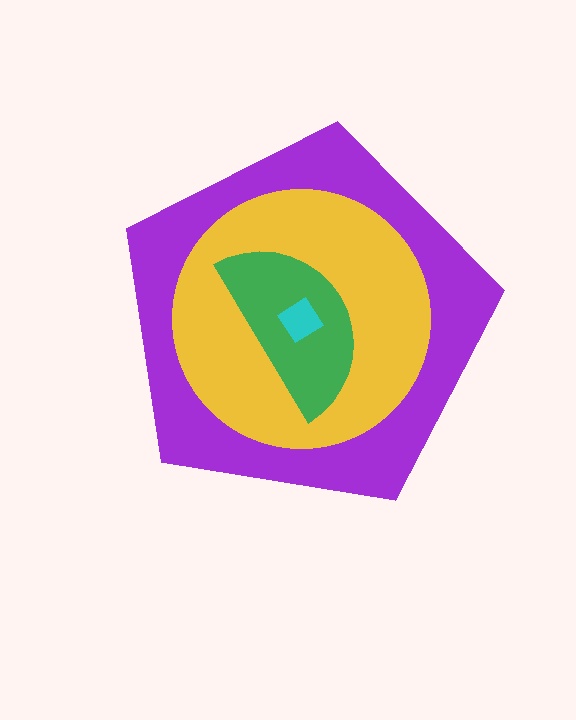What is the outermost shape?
The purple pentagon.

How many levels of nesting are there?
4.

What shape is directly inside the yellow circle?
The green semicircle.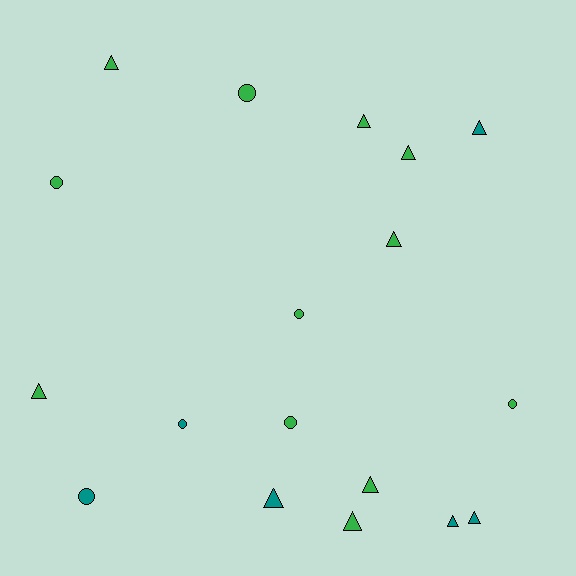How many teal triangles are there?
There are 4 teal triangles.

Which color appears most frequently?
Green, with 12 objects.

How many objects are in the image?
There are 18 objects.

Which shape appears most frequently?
Triangle, with 11 objects.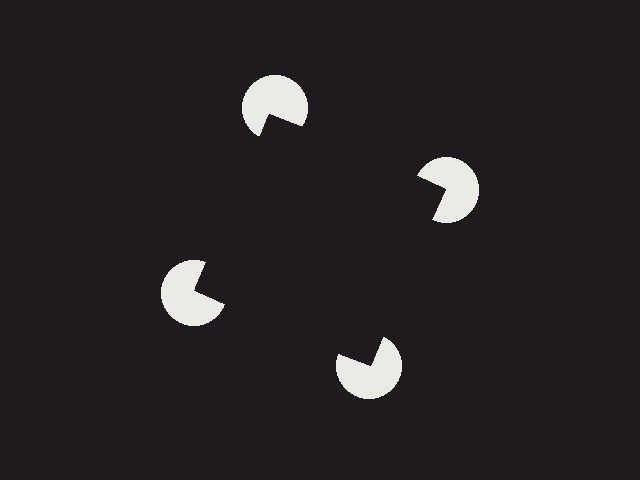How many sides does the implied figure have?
4 sides.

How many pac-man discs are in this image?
There are 4 — one at each vertex of the illusory square.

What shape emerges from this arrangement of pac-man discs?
An illusory square — its edges are inferred from the aligned wedge cuts in the pac-man discs, not physically drawn.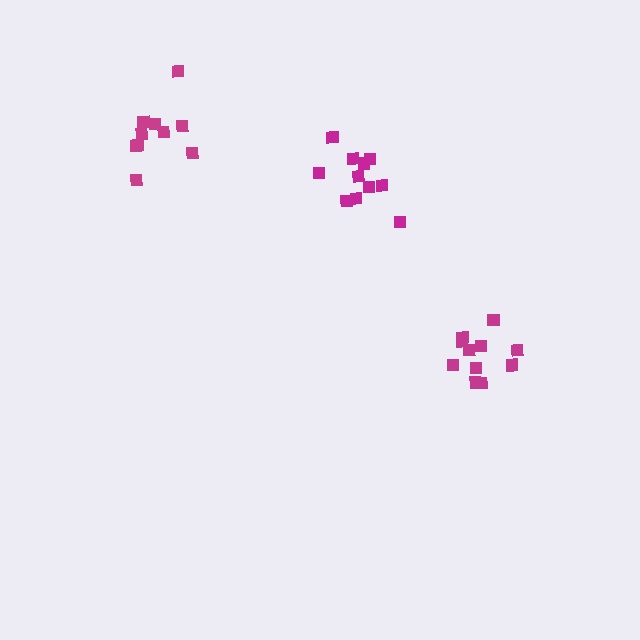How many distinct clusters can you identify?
There are 3 distinct clusters.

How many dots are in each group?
Group 1: 11 dots, Group 2: 10 dots, Group 3: 11 dots (32 total).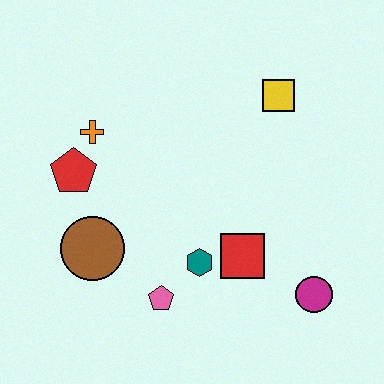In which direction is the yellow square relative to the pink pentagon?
The yellow square is above the pink pentagon.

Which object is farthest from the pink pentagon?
The yellow square is farthest from the pink pentagon.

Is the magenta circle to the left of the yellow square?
No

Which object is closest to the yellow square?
The red square is closest to the yellow square.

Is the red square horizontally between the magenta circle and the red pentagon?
Yes